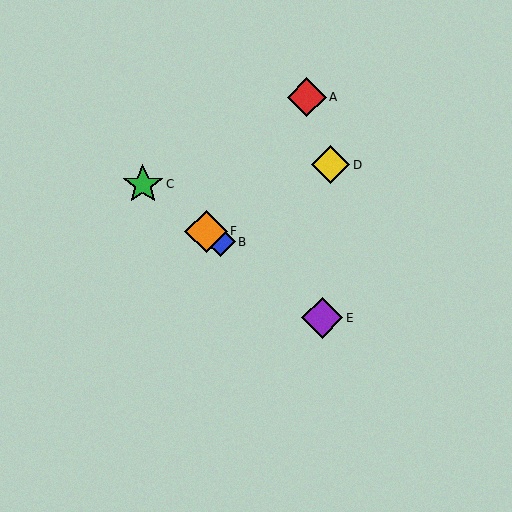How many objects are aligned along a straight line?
4 objects (B, C, E, F) are aligned along a straight line.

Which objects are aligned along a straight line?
Objects B, C, E, F are aligned along a straight line.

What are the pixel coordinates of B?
Object B is at (220, 242).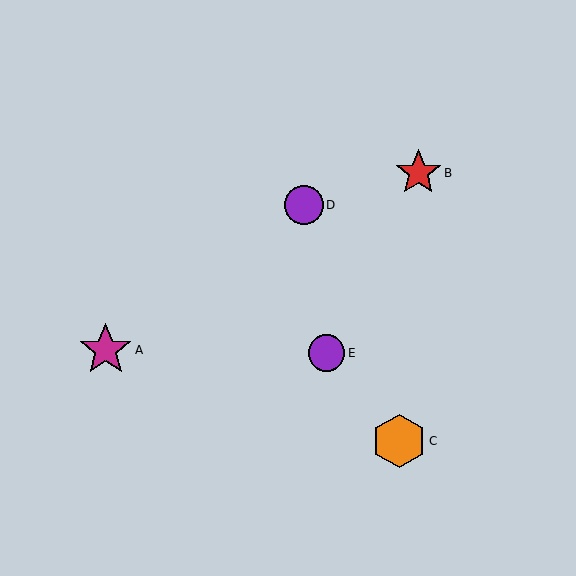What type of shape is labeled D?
Shape D is a purple circle.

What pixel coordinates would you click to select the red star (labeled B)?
Click at (418, 173) to select the red star B.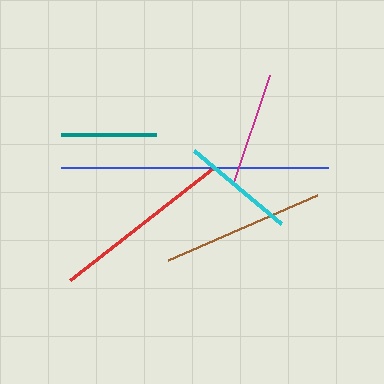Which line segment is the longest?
The blue line is the longest at approximately 267 pixels.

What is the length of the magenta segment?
The magenta segment is approximately 116 pixels long.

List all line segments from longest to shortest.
From longest to shortest: blue, red, brown, magenta, cyan, teal.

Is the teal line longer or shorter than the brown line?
The brown line is longer than the teal line.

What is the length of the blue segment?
The blue segment is approximately 267 pixels long.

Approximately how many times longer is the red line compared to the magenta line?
The red line is approximately 1.6 times the length of the magenta line.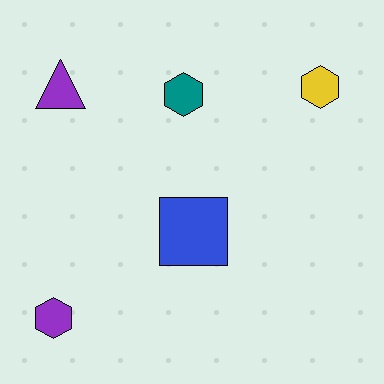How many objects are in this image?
There are 5 objects.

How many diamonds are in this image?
There are no diamonds.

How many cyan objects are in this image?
There are no cyan objects.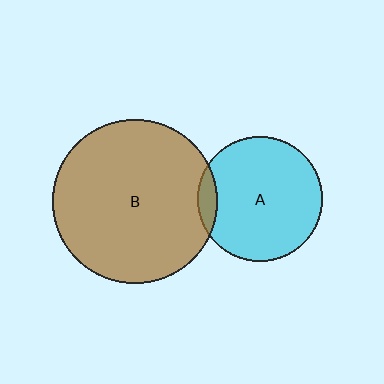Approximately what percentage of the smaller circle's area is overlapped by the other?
Approximately 10%.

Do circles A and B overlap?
Yes.